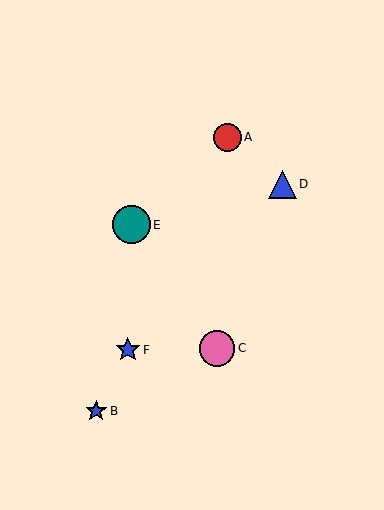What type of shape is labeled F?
Shape F is a blue star.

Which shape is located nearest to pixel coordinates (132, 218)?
The teal circle (labeled E) at (131, 225) is nearest to that location.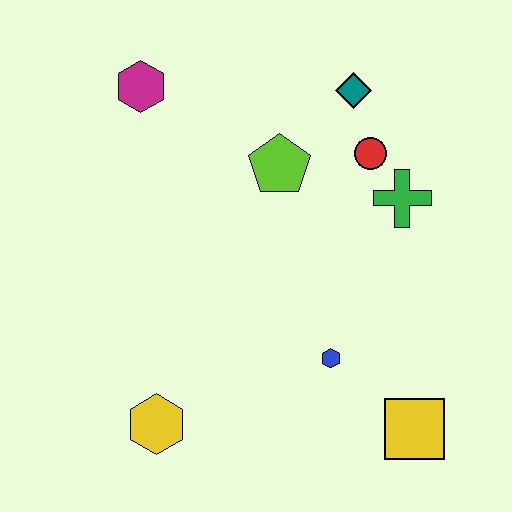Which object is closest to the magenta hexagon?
The lime pentagon is closest to the magenta hexagon.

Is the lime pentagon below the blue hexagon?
No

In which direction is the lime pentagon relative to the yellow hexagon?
The lime pentagon is above the yellow hexagon.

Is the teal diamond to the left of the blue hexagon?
No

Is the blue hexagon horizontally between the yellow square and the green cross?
No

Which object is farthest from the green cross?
The yellow hexagon is farthest from the green cross.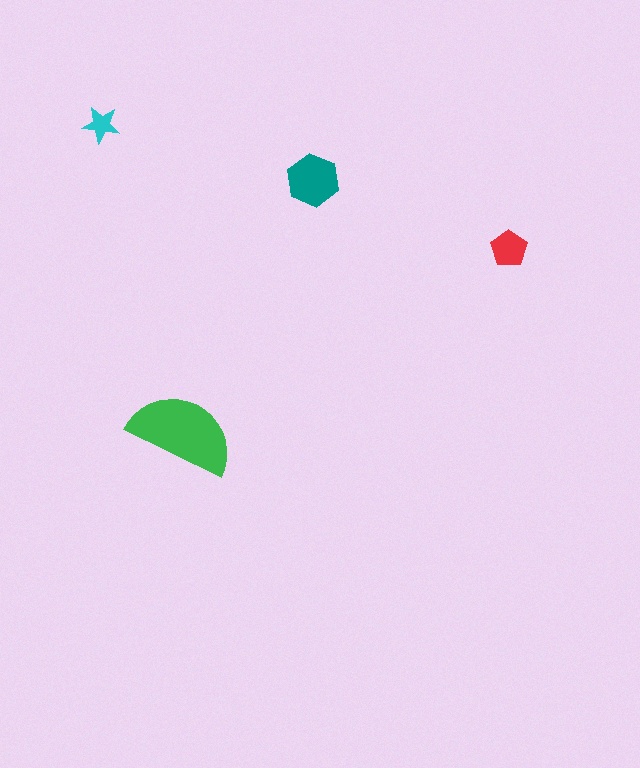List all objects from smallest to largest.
The cyan star, the red pentagon, the teal hexagon, the green semicircle.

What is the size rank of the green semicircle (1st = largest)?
1st.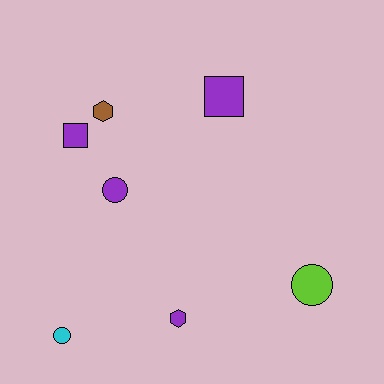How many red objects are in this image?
There are no red objects.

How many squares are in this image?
There are 2 squares.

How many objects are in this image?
There are 7 objects.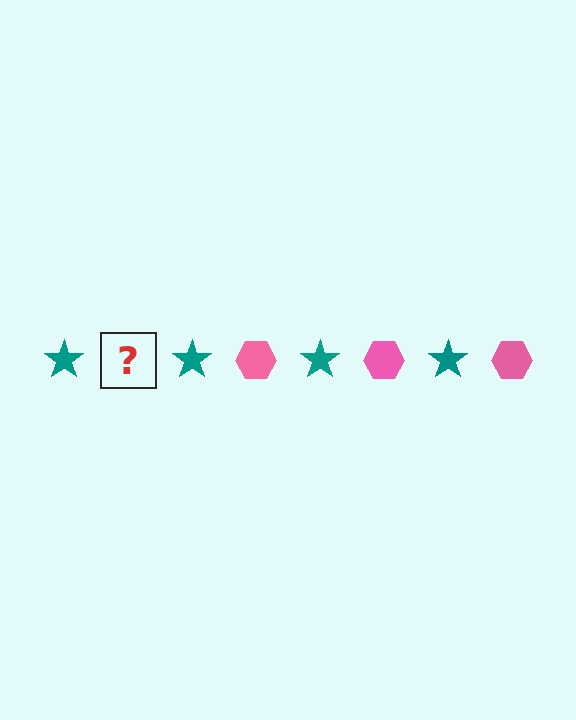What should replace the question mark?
The question mark should be replaced with a pink hexagon.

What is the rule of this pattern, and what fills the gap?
The rule is that the pattern alternates between teal star and pink hexagon. The gap should be filled with a pink hexagon.